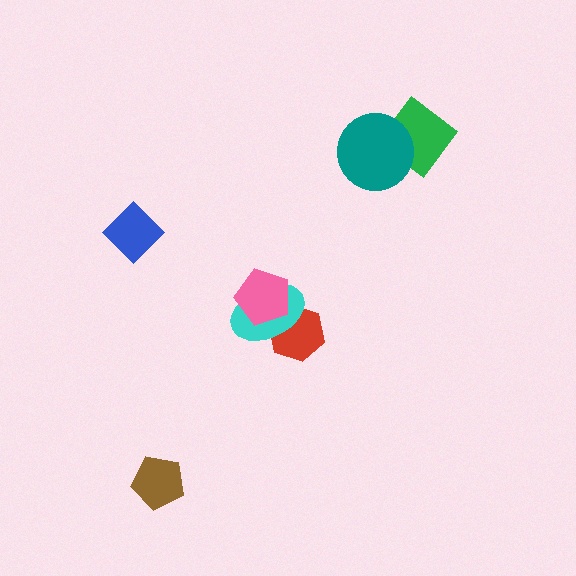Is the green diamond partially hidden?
Yes, it is partially covered by another shape.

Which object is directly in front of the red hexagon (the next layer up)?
The cyan ellipse is directly in front of the red hexagon.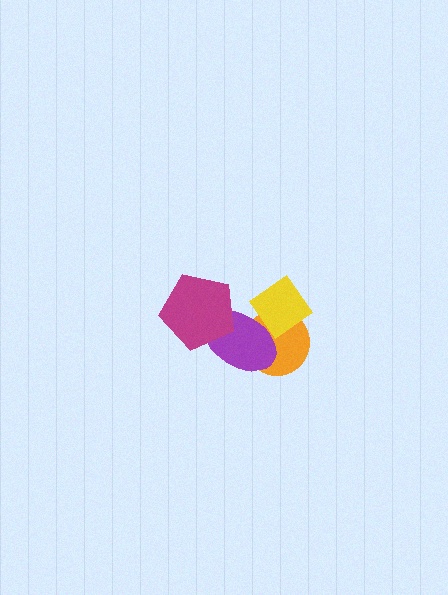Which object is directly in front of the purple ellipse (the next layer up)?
The magenta pentagon is directly in front of the purple ellipse.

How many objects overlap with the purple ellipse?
3 objects overlap with the purple ellipse.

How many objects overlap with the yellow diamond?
2 objects overlap with the yellow diamond.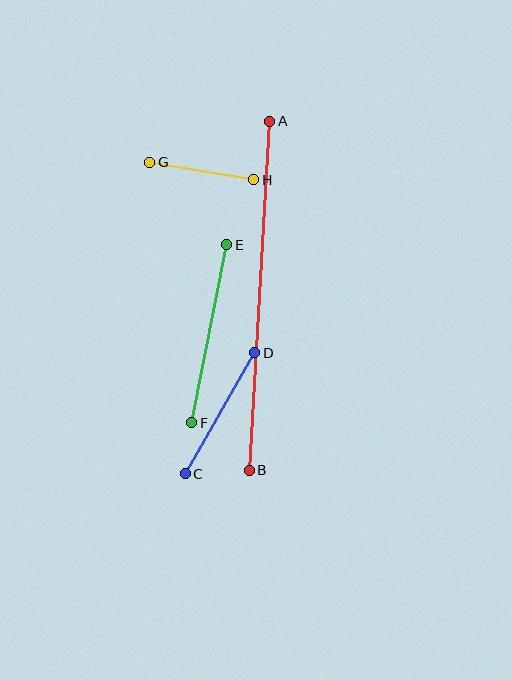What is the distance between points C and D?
The distance is approximately 140 pixels.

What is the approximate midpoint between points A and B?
The midpoint is at approximately (260, 296) pixels.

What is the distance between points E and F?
The distance is approximately 181 pixels.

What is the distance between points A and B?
The distance is approximately 349 pixels.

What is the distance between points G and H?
The distance is approximately 105 pixels.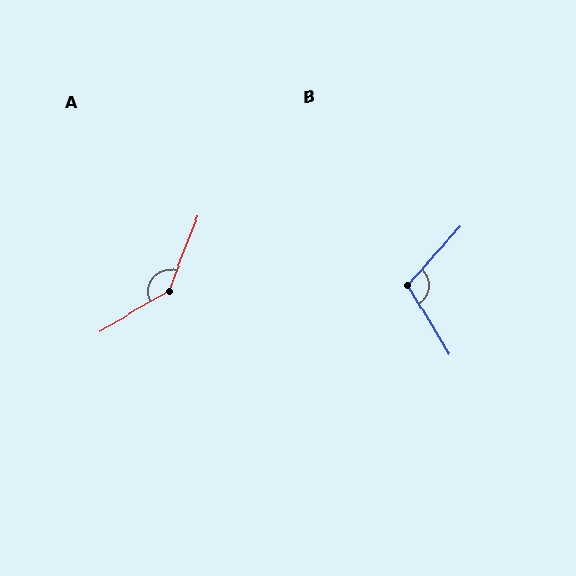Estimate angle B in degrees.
Approximately 106 degrees.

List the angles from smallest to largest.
B (106°), A (142°).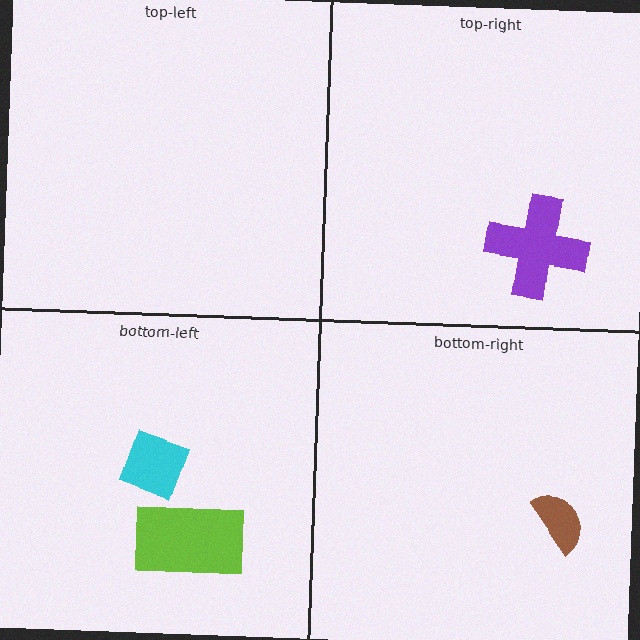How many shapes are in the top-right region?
1.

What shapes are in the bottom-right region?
The brown semicircle.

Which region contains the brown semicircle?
The bottom-right region.